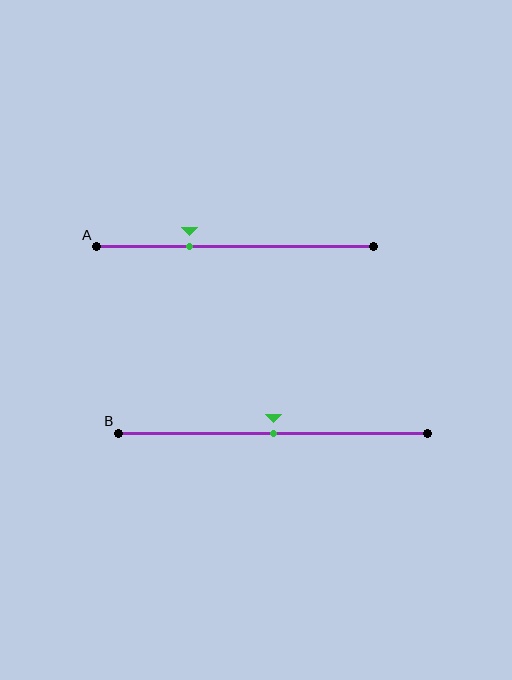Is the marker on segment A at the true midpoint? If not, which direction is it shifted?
No, the marker on segment A is shifted to the left by about 17% of the segment length.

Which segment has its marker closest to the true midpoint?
Segment B has its marker closest to the true midpoint.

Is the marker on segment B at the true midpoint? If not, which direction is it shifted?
Yes, the marker on segment B is at the true midpoint.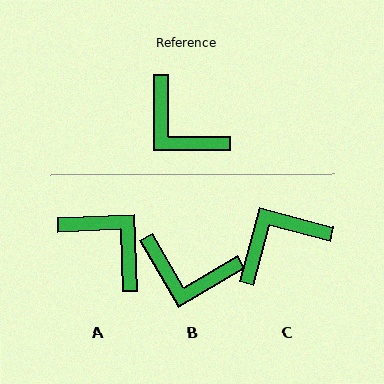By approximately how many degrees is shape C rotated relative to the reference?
Approximately 105 degrees clockwise.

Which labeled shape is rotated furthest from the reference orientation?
A, about 178 degrees away.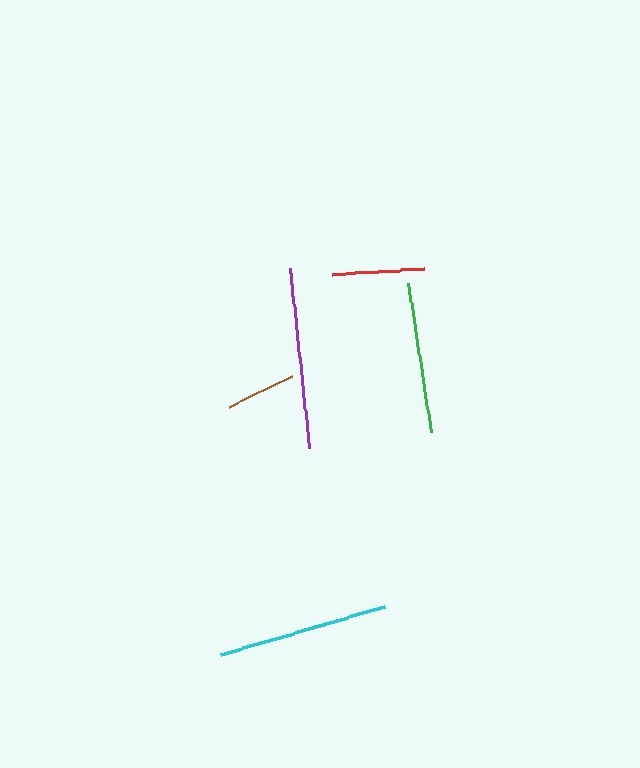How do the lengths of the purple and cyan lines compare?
The purple and cyan lines are approximately the same length.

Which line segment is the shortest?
The brown line is the shortest at approximately 70 pixels.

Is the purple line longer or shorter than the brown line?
The purple line is longer than the brown line.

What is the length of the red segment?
The red segment is approximately 93 pixels long.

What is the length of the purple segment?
The purple segment is approximately 181 pixels long.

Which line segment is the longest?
The purple line is the longest at approximately 181 pixels.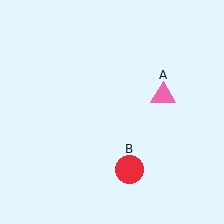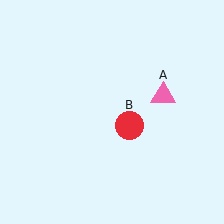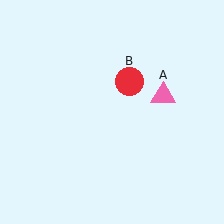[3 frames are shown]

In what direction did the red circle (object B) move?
The red circle (object B) moved up.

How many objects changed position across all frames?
1 object changed position: red circle (object B).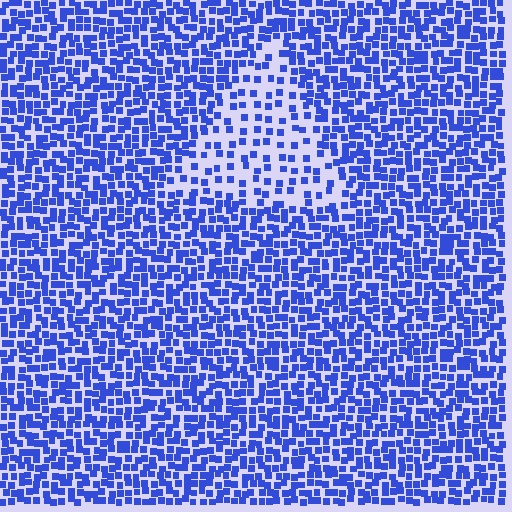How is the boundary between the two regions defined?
The boundary is defined by a change in element density (approximately 2.3x ratio). All elements are the same color, size, and shape.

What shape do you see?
I see a triangle.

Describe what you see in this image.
The image contains small blue elements arranged at two different densities. A triangle-shaped region is visible where the elements are less densely packed than the surrounding area.